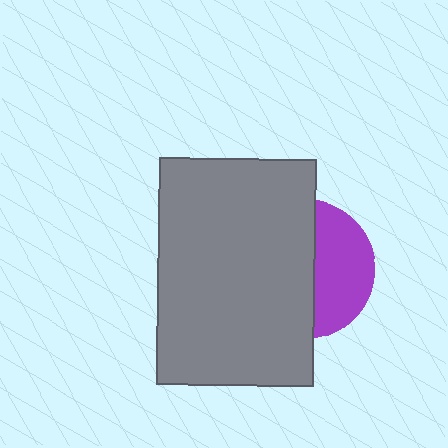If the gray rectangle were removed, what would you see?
You would see the complete purple circle.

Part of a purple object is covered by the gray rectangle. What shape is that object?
It is a circle.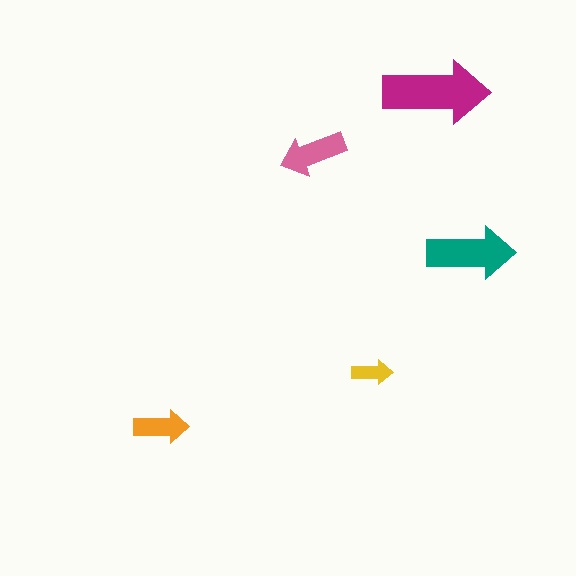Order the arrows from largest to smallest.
the magenta one, the teal one, the pink one, the orange one, the yellow one.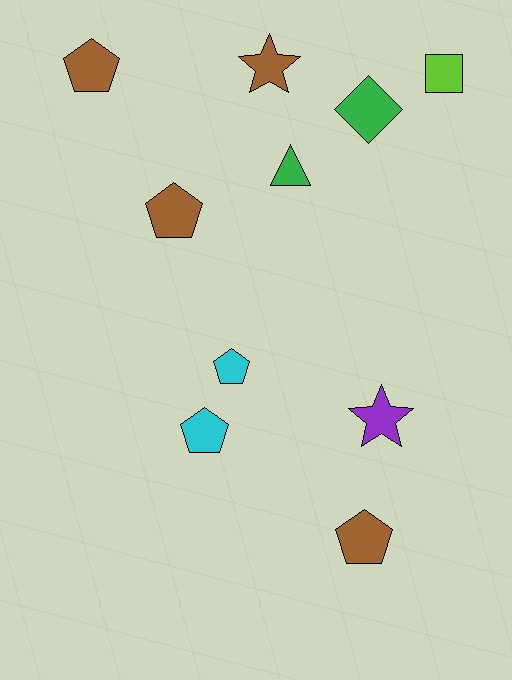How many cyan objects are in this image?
There are 2 cyan objects.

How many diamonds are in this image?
There is 1 diamond.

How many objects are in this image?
There are 10 objects.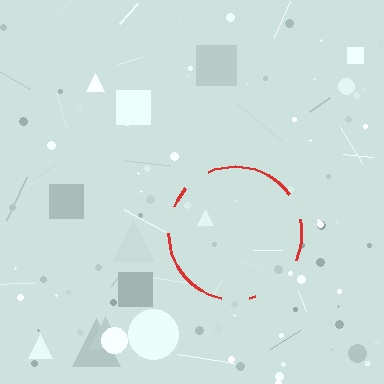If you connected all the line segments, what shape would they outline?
They would outline a circle.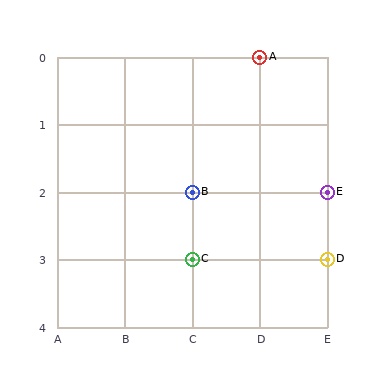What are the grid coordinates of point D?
Point D is at grid coordinates (E, 3).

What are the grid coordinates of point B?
Point B is at grid coordinates (C, 2).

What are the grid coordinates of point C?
Point C is at grid coordinates (C, 3).